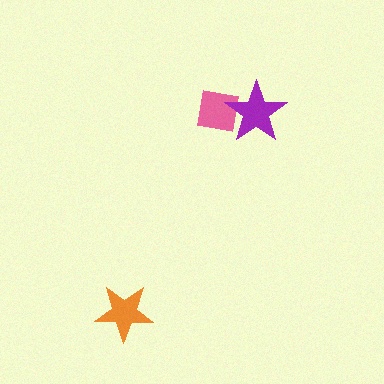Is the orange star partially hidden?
No, no other shape covers it.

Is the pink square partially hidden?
Yes, it is partially covered by another shape.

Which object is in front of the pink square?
The purple star is in front of the pink square.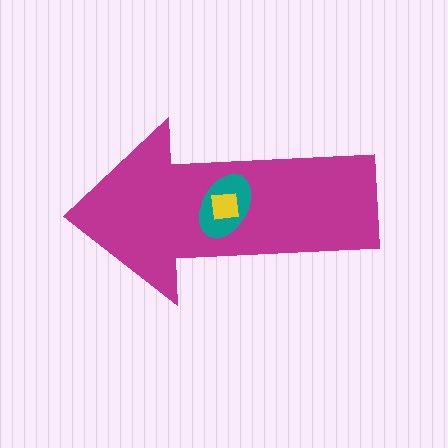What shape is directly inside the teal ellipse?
The yellow square.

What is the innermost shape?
The yellow square.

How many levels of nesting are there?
3.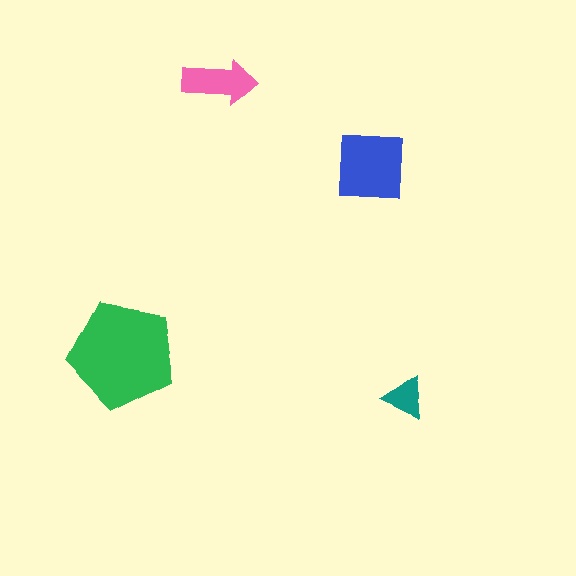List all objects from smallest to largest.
The teal triangle, the pink arrow, the blue square, the green pentagon.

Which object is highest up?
The pink arrow is topmost.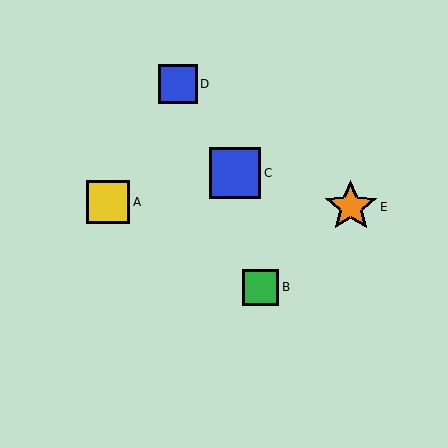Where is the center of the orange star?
The center of the orange star is at (351, 207).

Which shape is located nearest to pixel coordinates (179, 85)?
The blue square (labeled D) at (178, 84) is nearest to that location.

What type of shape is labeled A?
Shape A is a yellow square.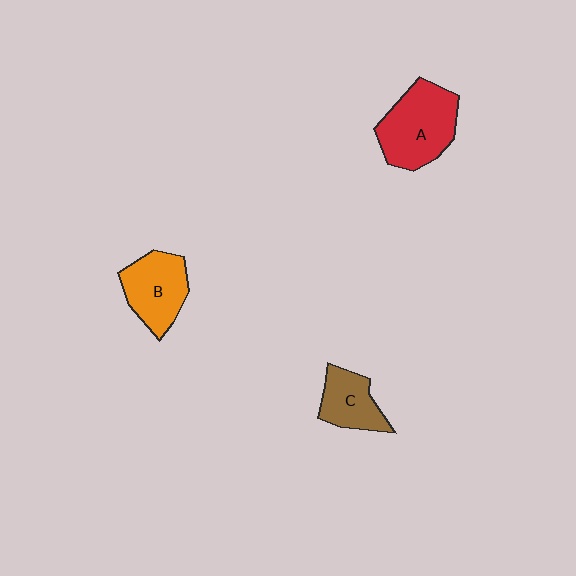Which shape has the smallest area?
Shape C (brown).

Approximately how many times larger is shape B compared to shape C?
Approximately 1.3 times.